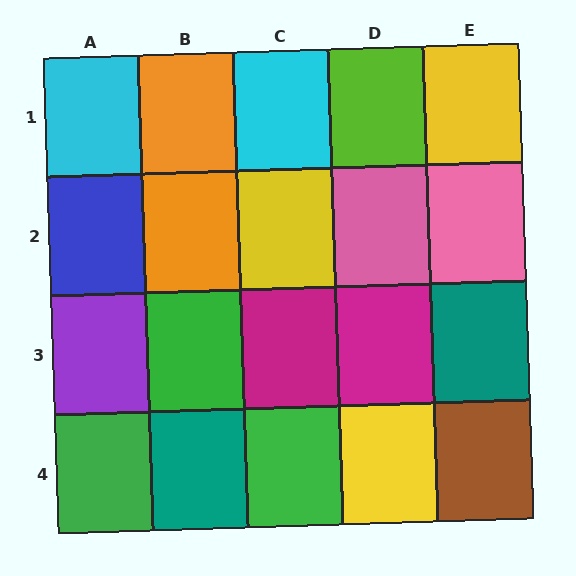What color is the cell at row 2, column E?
Pink.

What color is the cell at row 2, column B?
Orange.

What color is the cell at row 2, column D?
Pink.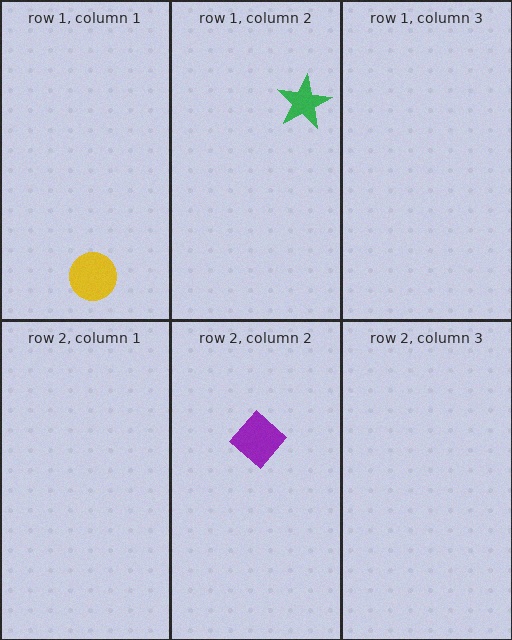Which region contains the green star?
The row 1, column 2 region.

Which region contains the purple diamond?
The row 2, column 2 region.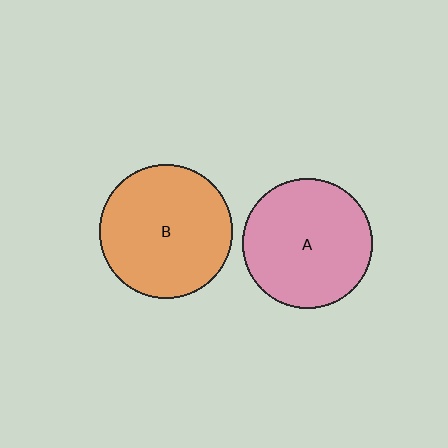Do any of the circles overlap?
No, none of the circles overlap.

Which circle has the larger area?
Circle B (orange).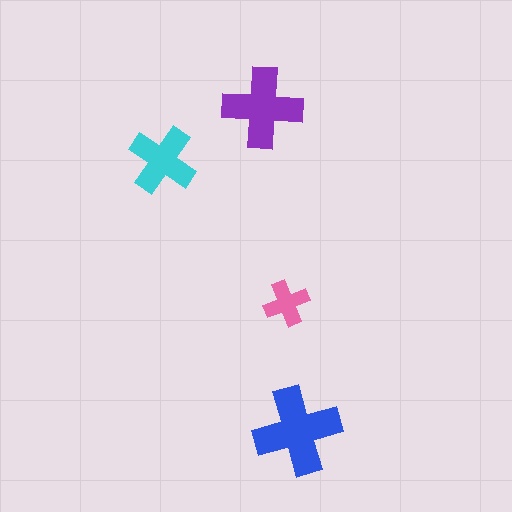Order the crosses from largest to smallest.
the blue one, the purple one, the cyan one, the pink one.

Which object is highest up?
The purple cross is topmost.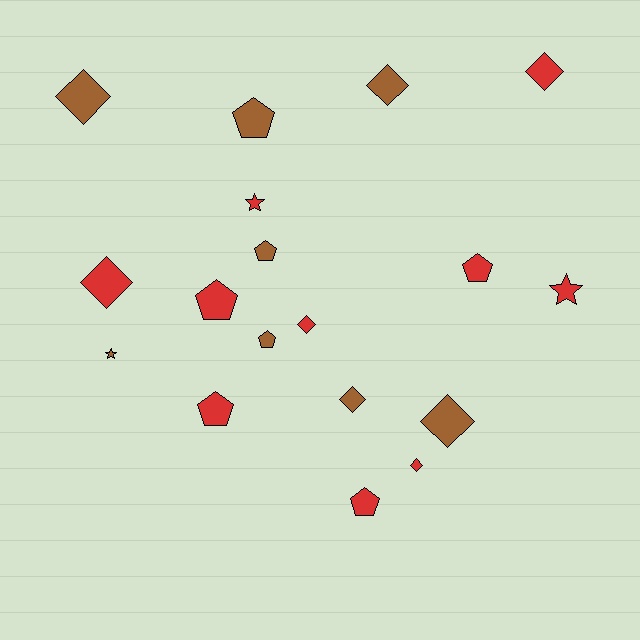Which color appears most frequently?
Red, with 10 objects.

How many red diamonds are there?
There are 4 red diamonds.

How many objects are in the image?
There are 18 objects.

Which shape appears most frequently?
Diamond, with 8 objects.